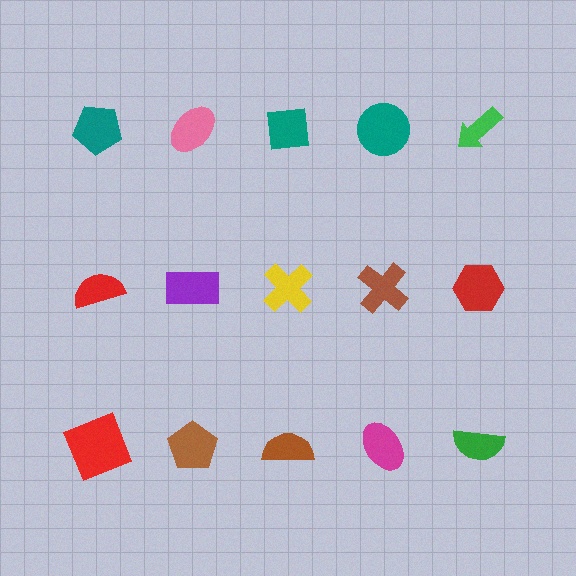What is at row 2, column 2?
A purple rectangle.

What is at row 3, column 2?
A brown pentagon.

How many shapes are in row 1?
5 shapes.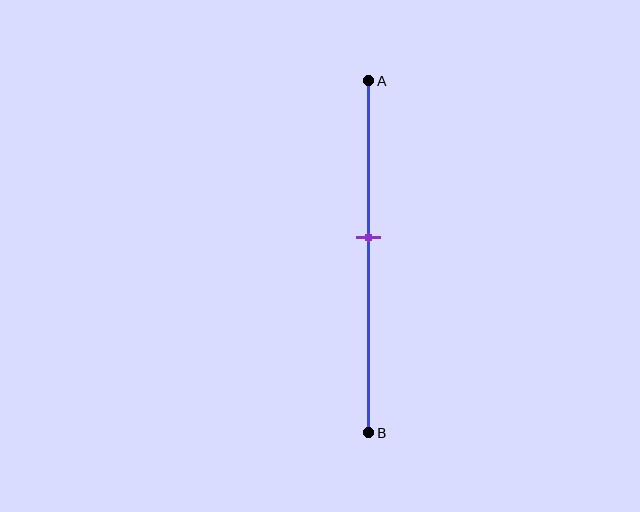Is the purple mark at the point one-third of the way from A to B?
No, the mark is at about 45% from A, not at the 33% one-third point.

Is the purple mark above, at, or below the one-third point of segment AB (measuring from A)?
The purple mark is below the one-third point of segment AB.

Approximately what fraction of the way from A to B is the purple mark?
The purple mark is approximately 45% of the way from A to B.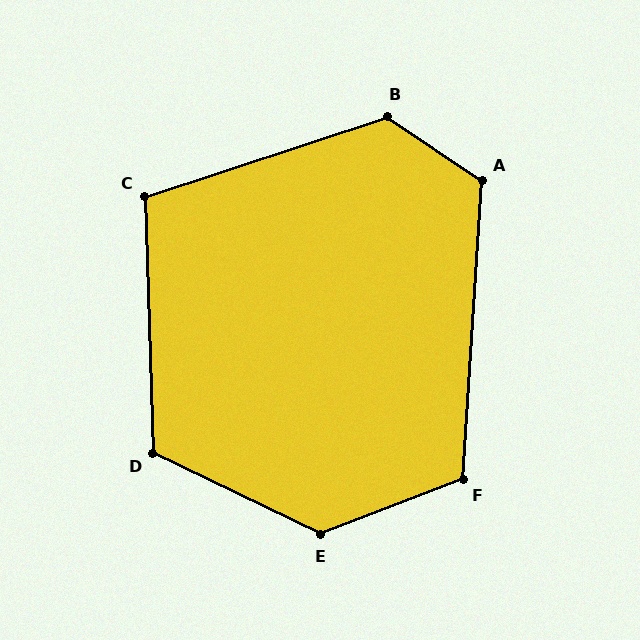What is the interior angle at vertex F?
Approximately 115 degrees (obtuse).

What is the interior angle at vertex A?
Approximately 120 degrees (obtuse).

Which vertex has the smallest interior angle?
C, at approximately 107 degrees.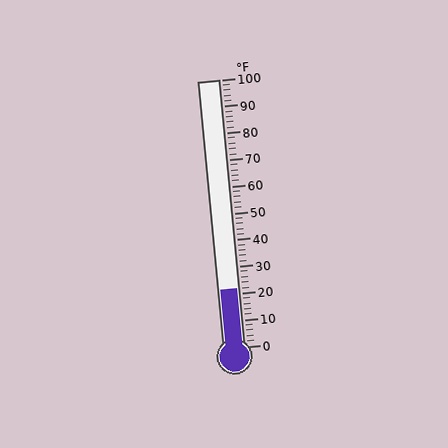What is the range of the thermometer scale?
The thermometer scale ranges from 0°F to 100°F.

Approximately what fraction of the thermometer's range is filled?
The thermometer is filled to approximately 20% of its range.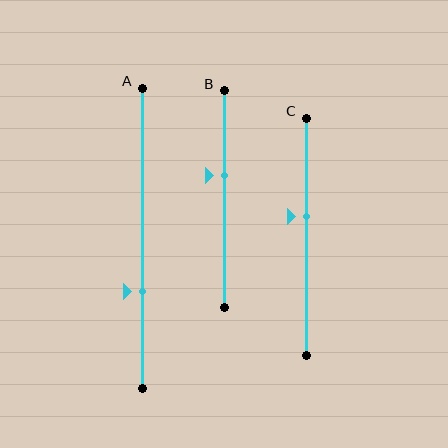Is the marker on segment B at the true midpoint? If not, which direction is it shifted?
No, the marker on segment B is shifted upward by about 11% of the segment length.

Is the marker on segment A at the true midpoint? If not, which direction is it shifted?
No, the marker on segment A is shifted downward by about 18% of the segment length.